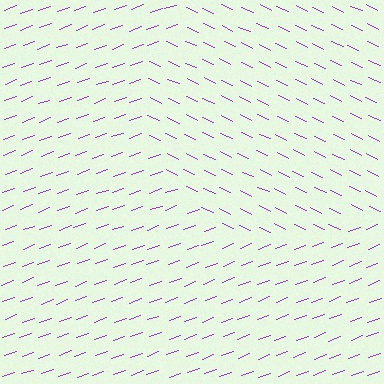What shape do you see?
I see a circle.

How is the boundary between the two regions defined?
The boundary is defined purely by a change in line orientation (approximately 45 degrees difference). All lines are the same color and thickness.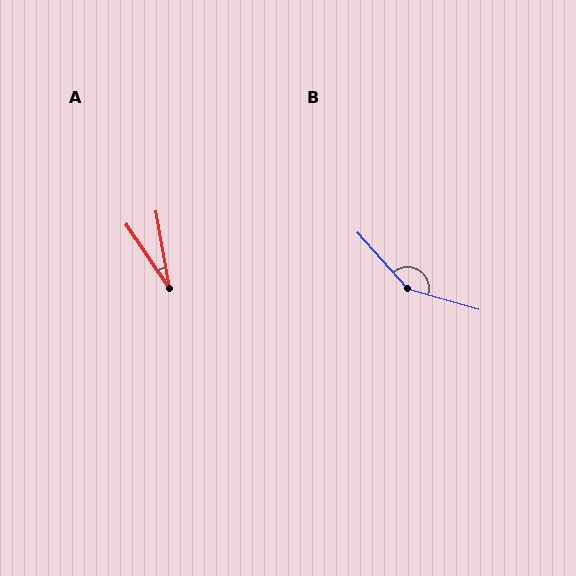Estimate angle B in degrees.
Approximately 148 degrees.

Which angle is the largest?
B, at approximately 148 degrees.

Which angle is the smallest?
A, at approximately 24 degrees.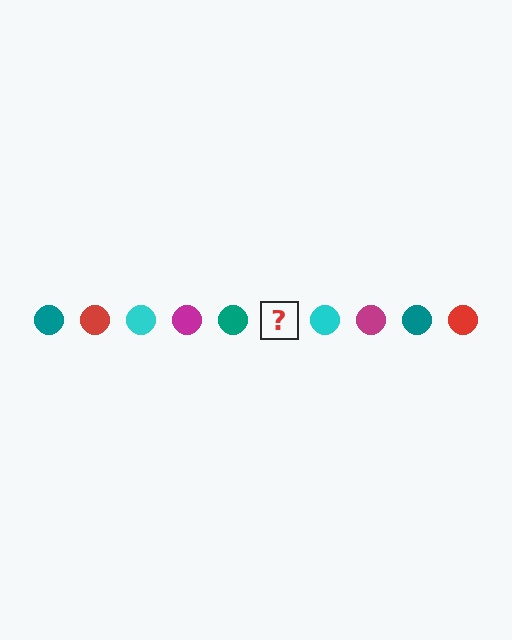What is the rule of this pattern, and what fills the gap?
The rule is that the pattern cycles through teal, red, cyan, magenta circles. The gap should be filled with a red circle.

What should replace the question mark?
The question mark should be replaced with a red circle.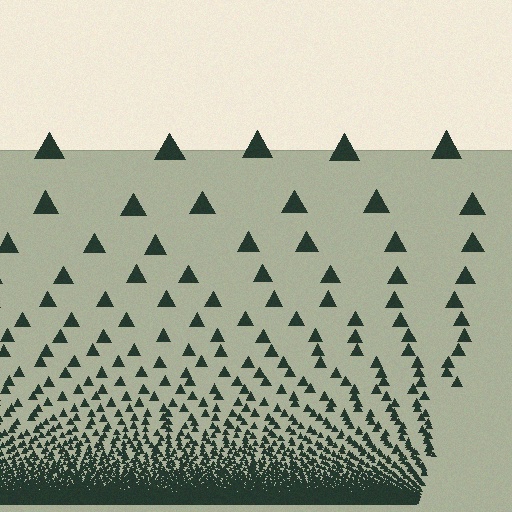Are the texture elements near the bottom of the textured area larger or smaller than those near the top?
Smaller. The gradient is inverted — elements near the bottom are smaller and denser.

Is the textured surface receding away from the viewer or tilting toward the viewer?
The surface appears to tilt toward the viewer. Texture elements get larger and sparser toward the top.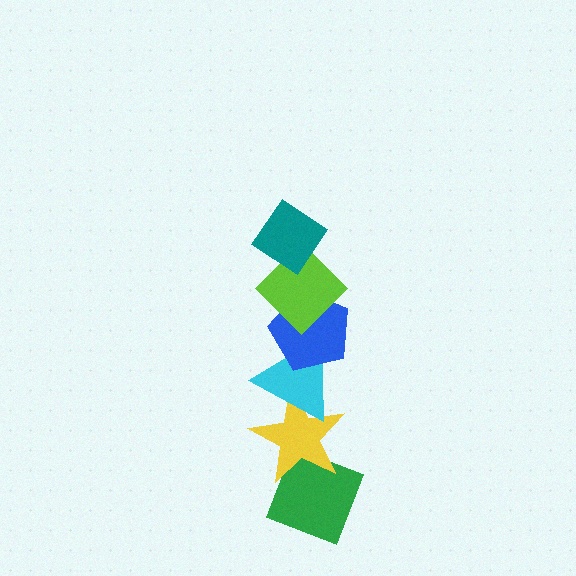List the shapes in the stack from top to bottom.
From top to bottom: the teal diamond, the lime diamond, the blue pentagon, the cyan triangle, the yellow star, the green diamond.